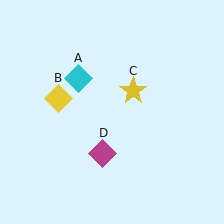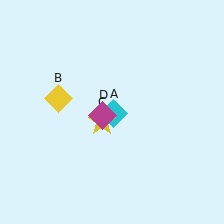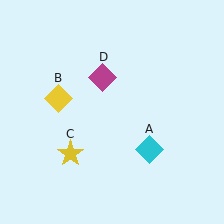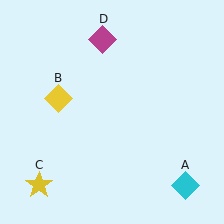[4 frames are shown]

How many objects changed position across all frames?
3 objects changed position: cyan diamond (object A), yellow star (object C), magenta diamond (object D).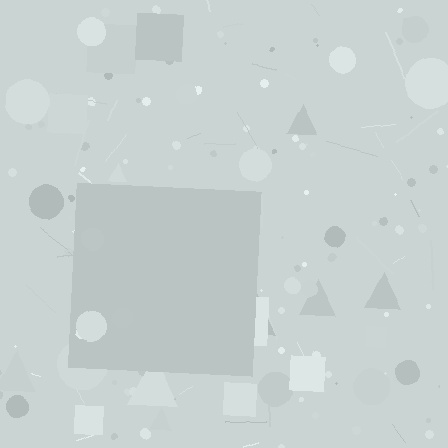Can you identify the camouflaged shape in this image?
The camouflaged shape is a square.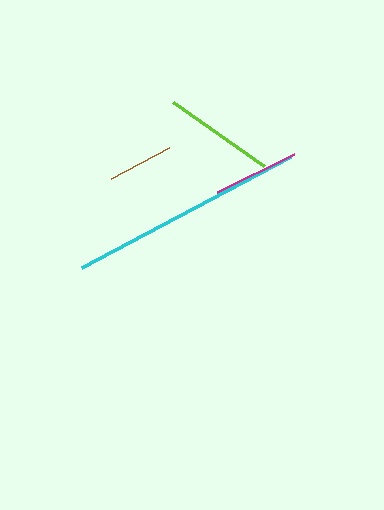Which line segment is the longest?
The cyan line is the longest at approximately 236 pixels.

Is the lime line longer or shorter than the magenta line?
The lime line is longer than the magenta line.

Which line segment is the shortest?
The brown line is the shortest at approximately 66 pixels.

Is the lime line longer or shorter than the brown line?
The lime line is longer than the brown line.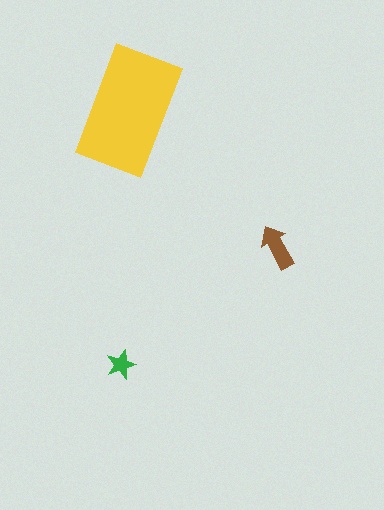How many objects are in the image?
There are 3 objects in the image.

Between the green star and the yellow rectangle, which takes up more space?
The yellow rectangle.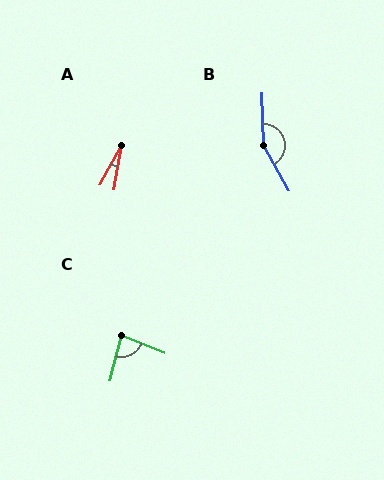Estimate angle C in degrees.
Approximately 83 degrees.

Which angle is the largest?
B, at approximately 152 degrees.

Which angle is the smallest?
A, at approximately 19 degrees.